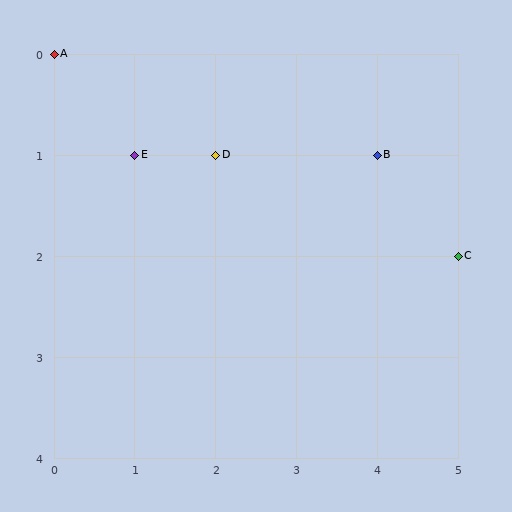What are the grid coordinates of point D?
Point D is at grid coordinates (2, 1).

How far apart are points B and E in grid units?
Points B and E are 3 columns apart.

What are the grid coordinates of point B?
Point B is at grid coordinates (4, 1).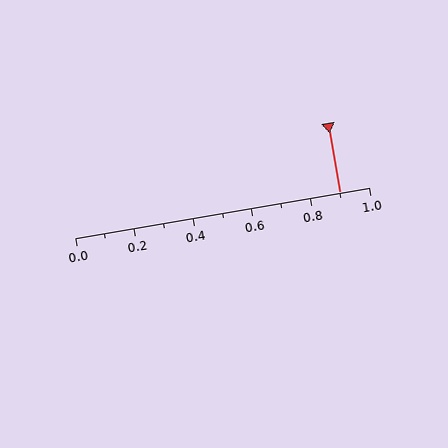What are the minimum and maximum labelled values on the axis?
The axis runs from 0.0 to 1.0.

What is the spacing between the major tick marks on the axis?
The major ticks are spaced 0.2 apart.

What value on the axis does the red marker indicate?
The marker indicates approximately 0.9.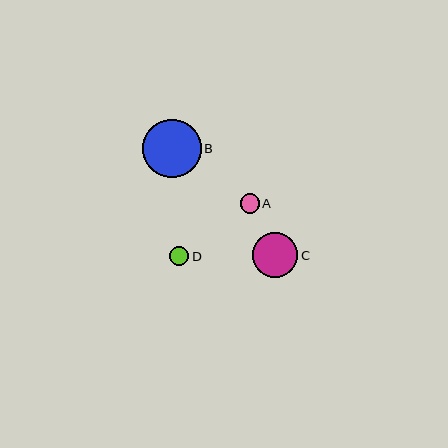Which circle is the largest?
Circle B is the largest with a size of approximately 58 pixels.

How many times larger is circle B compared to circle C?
Circle B is approximately 1.3 times the size of circle C.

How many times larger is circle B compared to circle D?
Circle B is approximately 3.1 times the size of circle D.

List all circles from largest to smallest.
From largest to smallest: B, C, A, D.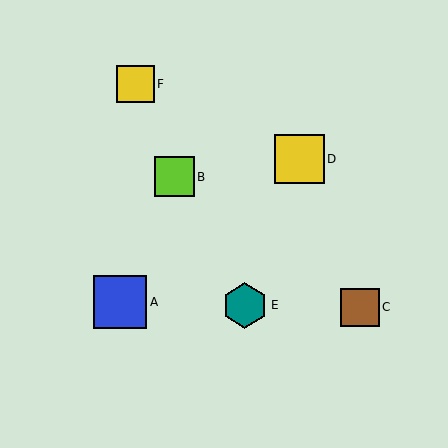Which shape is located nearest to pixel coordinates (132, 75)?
The yellow square (labeled F) at (136, 84) is nearest to that location.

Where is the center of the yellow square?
The center of the yellow square is at (136, 84).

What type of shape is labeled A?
Shape A is a blue square.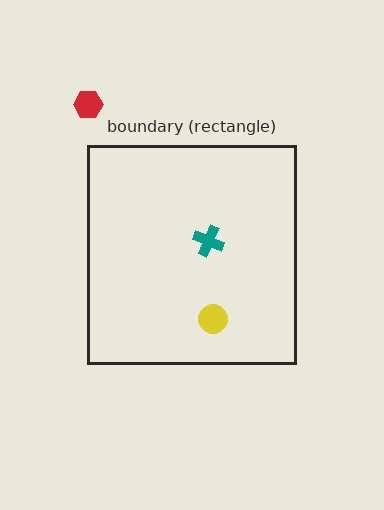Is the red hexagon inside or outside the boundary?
Outside.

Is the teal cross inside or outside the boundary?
Inside.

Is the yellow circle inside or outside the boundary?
Inside.